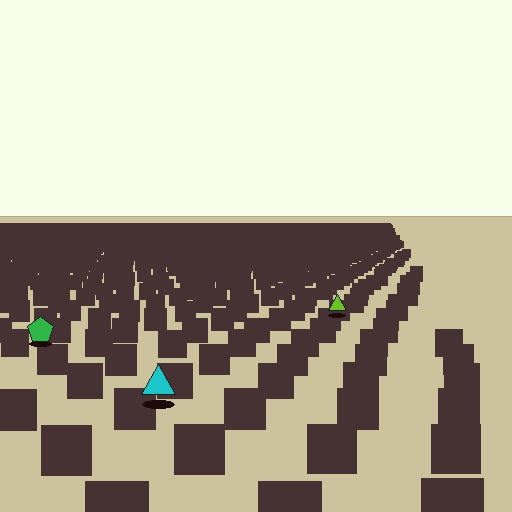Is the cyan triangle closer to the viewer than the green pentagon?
Yes. The cyan triangle is closer — you can tell from the texture gradient: the ground texture is coarser near it.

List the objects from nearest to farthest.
From nearest to farthest: the cyan triangle, the green pentagon, the lime triangle.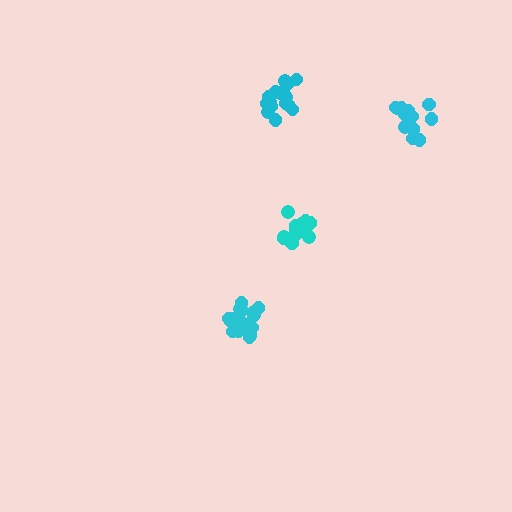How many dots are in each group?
Group 1: 15 dots, Group 2: 15 dots, Group 3: 20 dots, Group 4: 14 dots (64 total).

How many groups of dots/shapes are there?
There are 4 groups.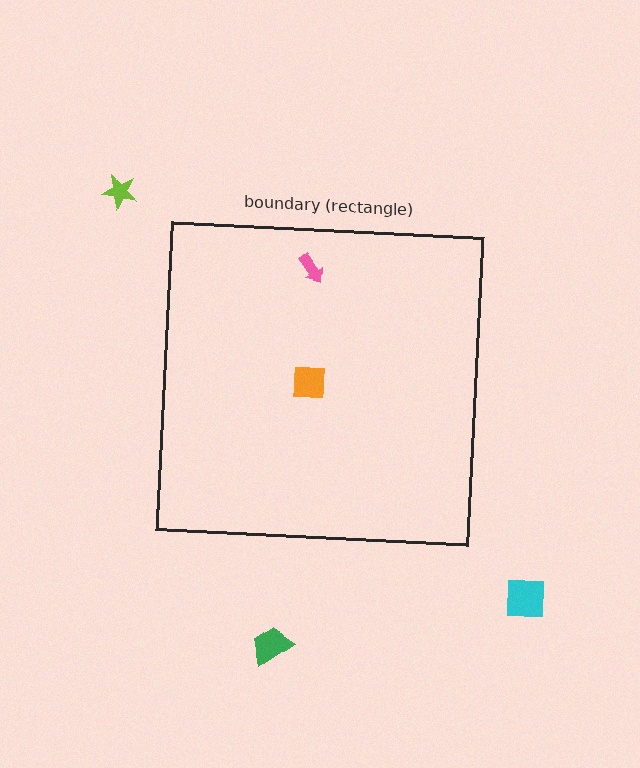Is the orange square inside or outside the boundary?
Inside.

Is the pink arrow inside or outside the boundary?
Inside.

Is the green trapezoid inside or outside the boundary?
Outside.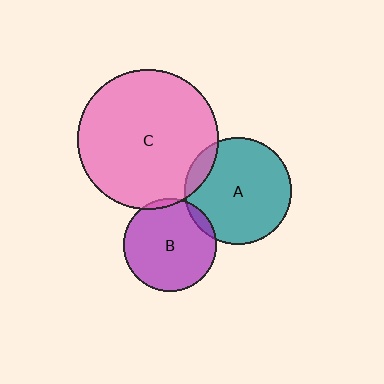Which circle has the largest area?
Circle C (pink).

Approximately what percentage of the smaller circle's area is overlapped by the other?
Approximately 5%.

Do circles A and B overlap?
Yes.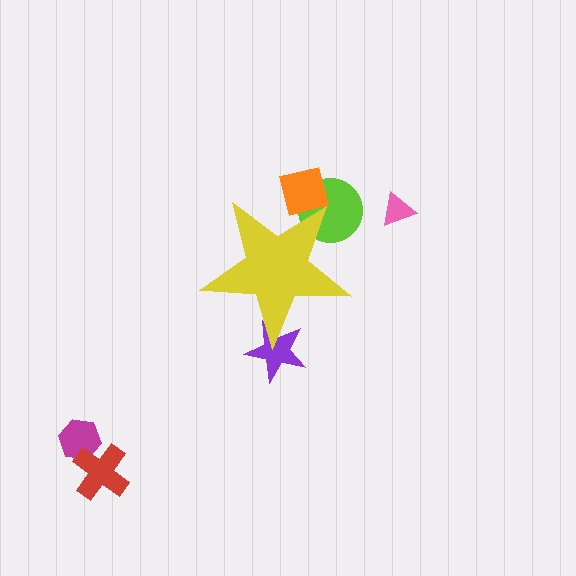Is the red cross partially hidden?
No, the red cross is fully visible.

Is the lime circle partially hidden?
Yes, the lime circle is partially hidden behind the yellow star.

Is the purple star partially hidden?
Yes, the purple star is partially hidden behind the yellow star.